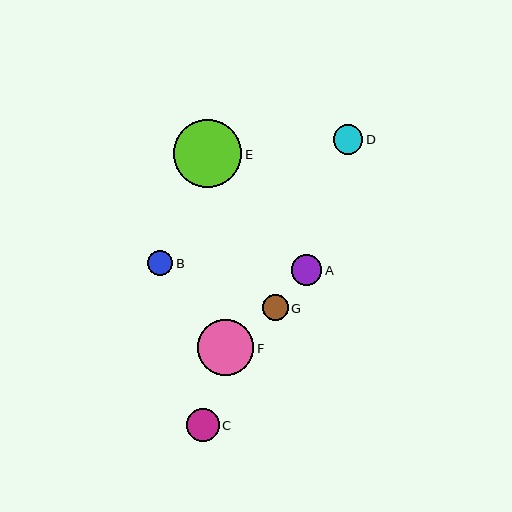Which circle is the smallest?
Circle B is the smallest with a size of approximately 25 pixels.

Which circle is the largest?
Circle E is the largest with a size of approximately 69 pixels.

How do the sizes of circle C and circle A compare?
Circle C and circle A are approximately the same size.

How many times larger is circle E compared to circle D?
Circle E is approximately 2.3 times the size of circle D.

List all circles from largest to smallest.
From largest to smallest: E, F, C, A, D, G, B.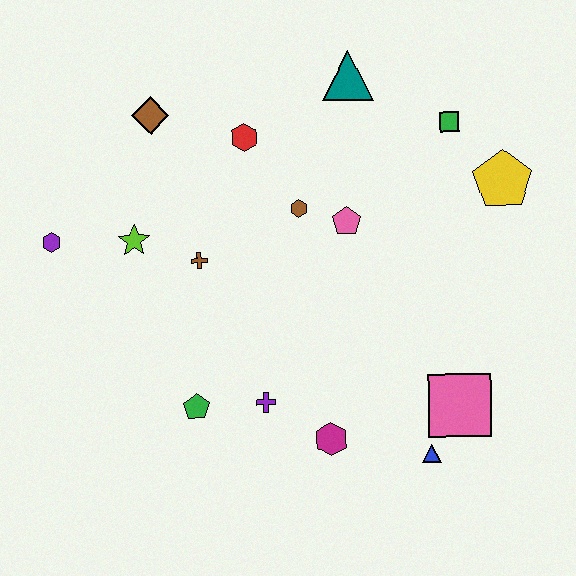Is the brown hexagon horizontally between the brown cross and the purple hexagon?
No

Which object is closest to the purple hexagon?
The lime star is closest to the purple hexagon.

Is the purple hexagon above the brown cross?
Yes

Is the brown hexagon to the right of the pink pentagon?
No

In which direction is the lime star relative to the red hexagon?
The lime star is to the left of the red hexagon.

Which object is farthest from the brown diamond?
The blue triangle is farthest from the brown diamond.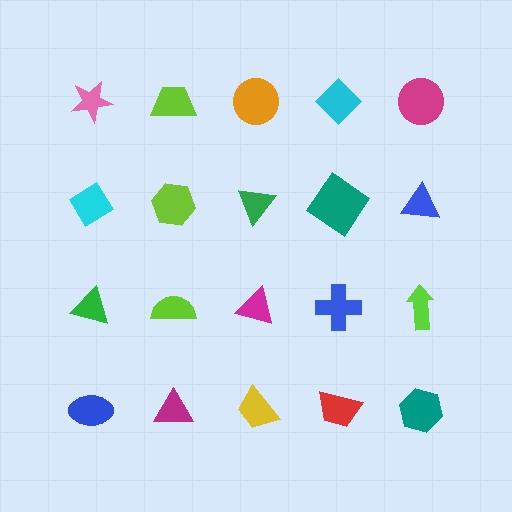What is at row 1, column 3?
An orange circle.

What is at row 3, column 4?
A blue cross.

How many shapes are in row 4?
5 shapes.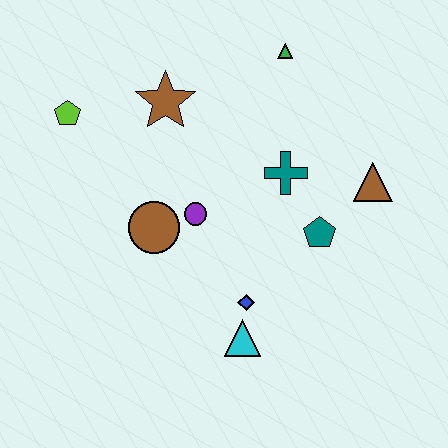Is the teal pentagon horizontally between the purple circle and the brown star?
No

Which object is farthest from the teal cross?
The lime pentagon is farthest from the teal cross.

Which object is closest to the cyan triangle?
The blue diamond is closest to the cyan triangle.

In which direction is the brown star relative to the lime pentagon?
The brown star is to the right of the lime pentagon.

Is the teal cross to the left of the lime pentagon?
No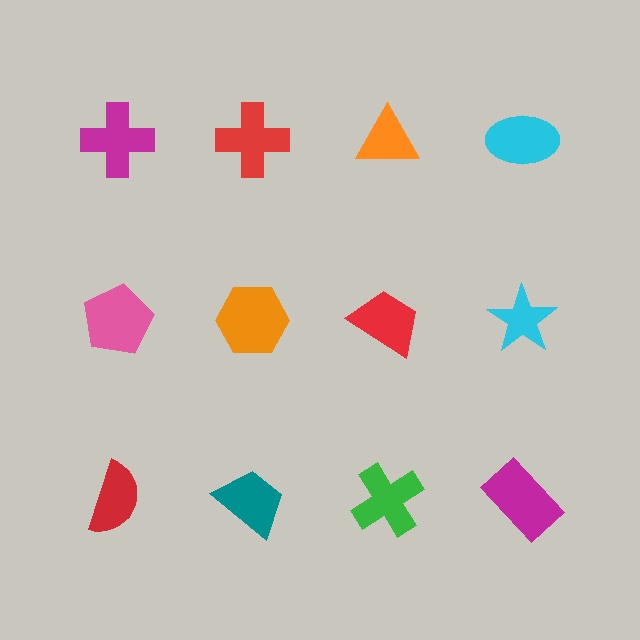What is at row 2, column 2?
An orange hexagon.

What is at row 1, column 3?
An orange triangle.